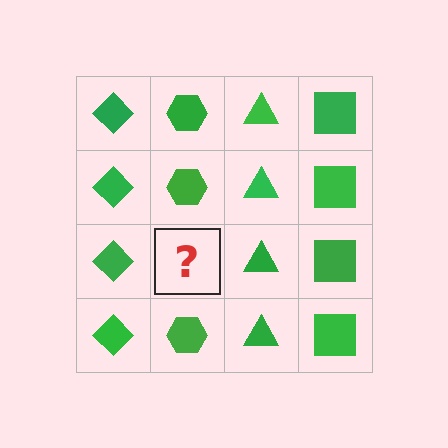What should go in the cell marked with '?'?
The missing cell should contain a green hexagon.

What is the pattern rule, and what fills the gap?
The rule is that each column has a consistent shape. The gap should be filled with a green hexagon.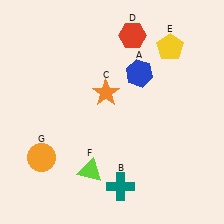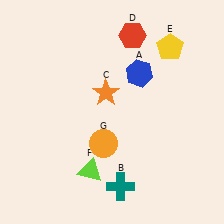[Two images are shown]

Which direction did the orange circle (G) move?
The orange circle (G) moved right.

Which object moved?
The orange circle (G) moved right.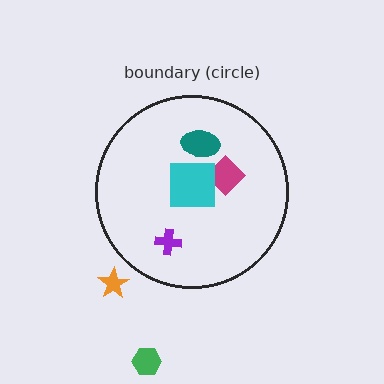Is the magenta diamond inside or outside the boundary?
Inside.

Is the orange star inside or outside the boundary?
Outside.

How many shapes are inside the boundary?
4 inside, 2 outside.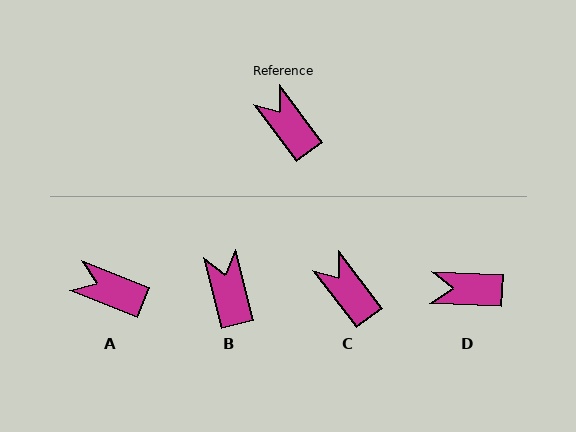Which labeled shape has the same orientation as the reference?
C.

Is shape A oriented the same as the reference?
No, it is off by about 31 degrees.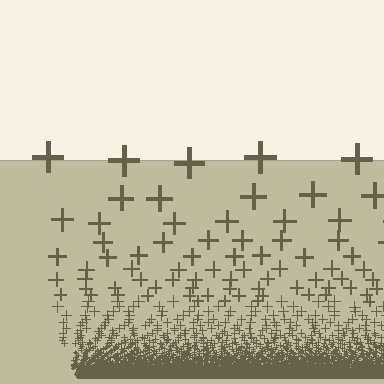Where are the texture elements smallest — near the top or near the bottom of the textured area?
Near the bottom.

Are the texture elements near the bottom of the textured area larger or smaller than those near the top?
Smaller. The gradient is inverted — elements near the bottom are smaller and denser.